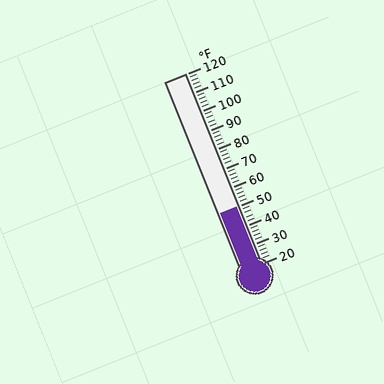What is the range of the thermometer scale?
The thermometer scale ranges from 20°F to 120°F.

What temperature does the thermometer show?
The thermometer shows approximately 50°F.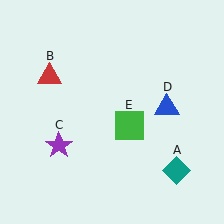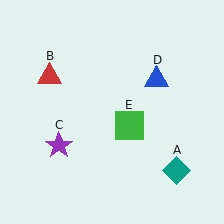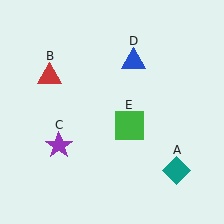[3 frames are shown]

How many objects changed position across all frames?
1 object changed position: blue triangle (object D).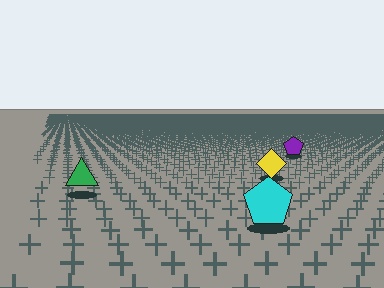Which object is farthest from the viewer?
The purple pentagon is farthest from the viewer. It appears smaller and the ground texture around it is denser.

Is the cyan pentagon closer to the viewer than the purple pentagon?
Yes. The cyan pentagon is closer — you can tell from the texture gradient: the ground texture is coarser near it.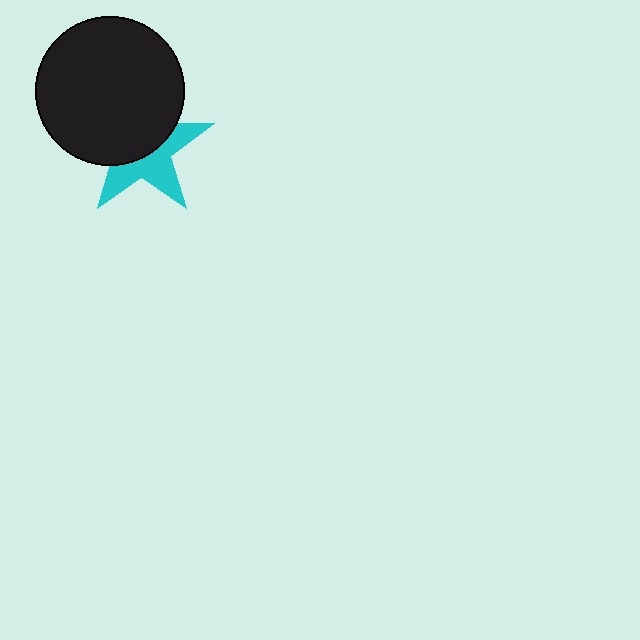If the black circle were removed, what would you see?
You would see the complete cyan star.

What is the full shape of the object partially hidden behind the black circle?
The partially hidden object is a cyan star.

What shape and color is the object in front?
The object in front is a black circle.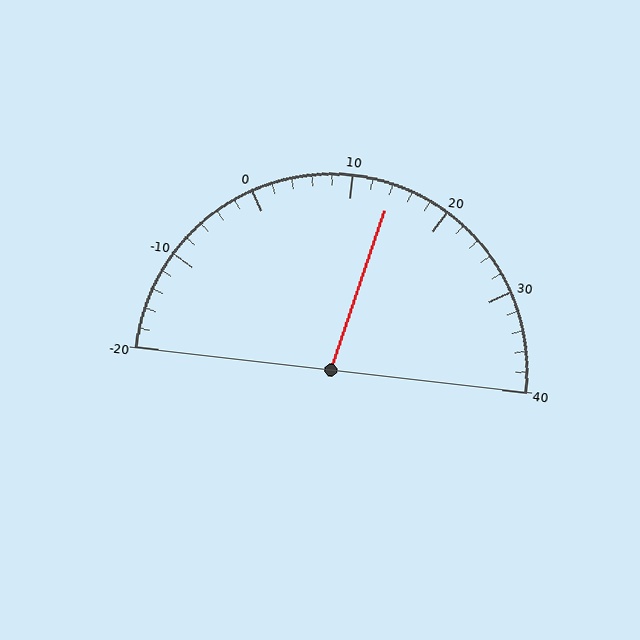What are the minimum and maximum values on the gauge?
The gauge ranges from -20 to 40.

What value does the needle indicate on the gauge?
The needle indicates approximately 14.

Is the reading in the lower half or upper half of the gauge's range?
The reading is in the upper half of the range (-20 to 40).